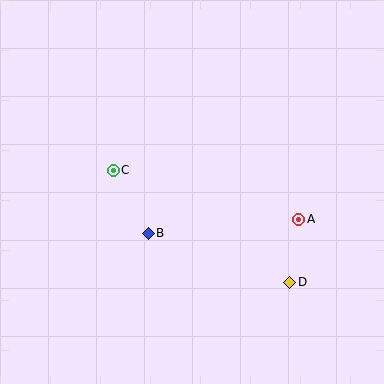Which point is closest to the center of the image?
Point B at (148, 233) is closest to the center.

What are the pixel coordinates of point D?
Point D is at (290, 282).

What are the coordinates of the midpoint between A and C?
The midpoint between A and C is at (206, 195).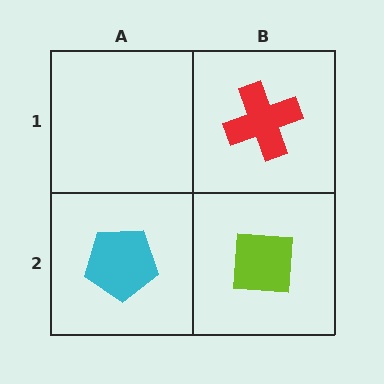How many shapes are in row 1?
1 shape.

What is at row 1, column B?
A red cross.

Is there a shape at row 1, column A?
No, that cell is empty.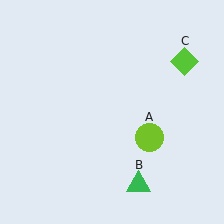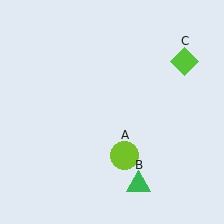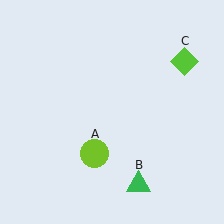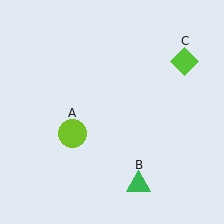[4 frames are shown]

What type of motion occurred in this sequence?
The lime circle (object A) rotated clockwise around the center of the scene.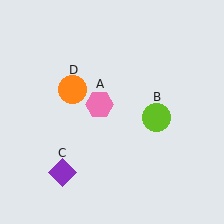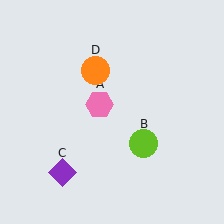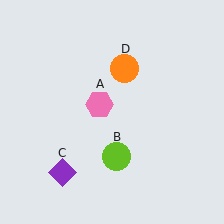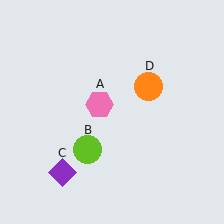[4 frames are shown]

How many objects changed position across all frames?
2 objects changed position: lime circle (object B), orange circle (object D).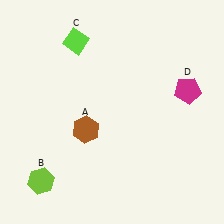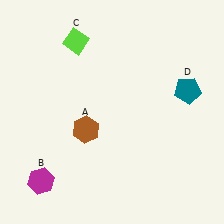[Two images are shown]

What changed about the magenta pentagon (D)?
In Image 1, D is magenta. In Image 2, it changed to teal.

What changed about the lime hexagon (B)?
In Image 1, B is lime. In Image 2, it changed to magenta.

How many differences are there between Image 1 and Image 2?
There are 2 differences between the two images.